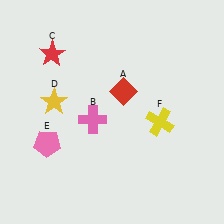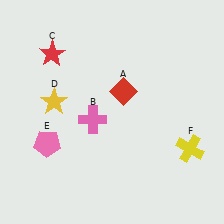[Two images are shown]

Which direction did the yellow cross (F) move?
The yellow cross (F) moved right.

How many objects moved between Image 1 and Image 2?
1 object moved between the two images.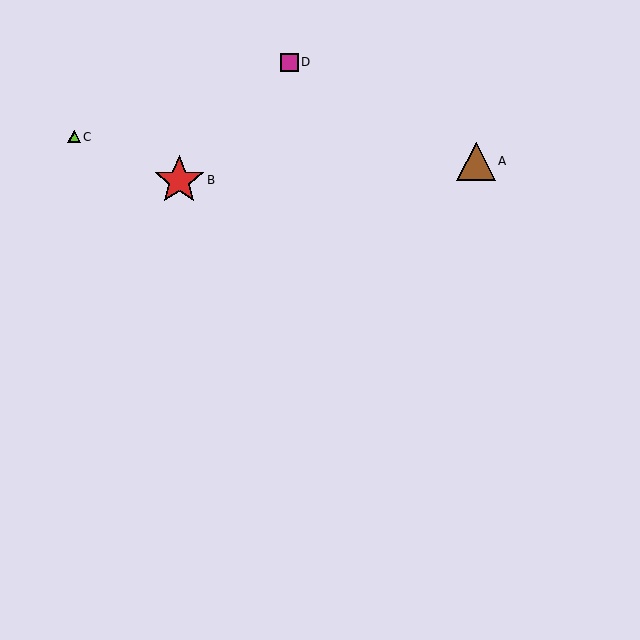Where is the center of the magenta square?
The center of the magenta square is at (289, 62).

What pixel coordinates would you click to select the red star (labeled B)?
Click at (179, 180) to select the red star B.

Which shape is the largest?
The red star (labeled B) is the largest.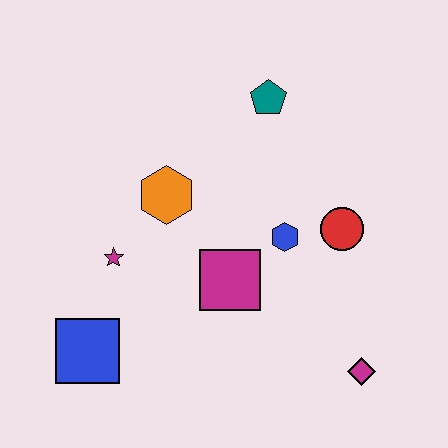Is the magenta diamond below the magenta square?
Yes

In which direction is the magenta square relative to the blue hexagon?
The magenta square is to the left of the blue hexagon.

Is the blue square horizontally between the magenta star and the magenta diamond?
No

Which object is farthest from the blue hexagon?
The blue square is farthest from the blue hexagon.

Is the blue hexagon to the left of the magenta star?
No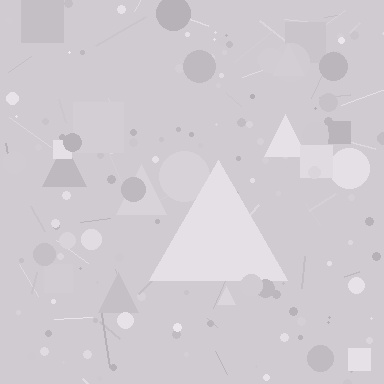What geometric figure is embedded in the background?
A triangle is embedded in the background.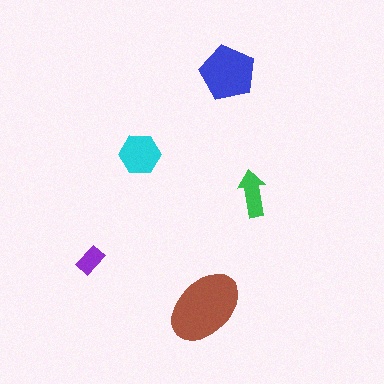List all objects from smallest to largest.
The purple rectangle, the green arrow, the cyan hexagon, the blue pentagon, the brown ellipse.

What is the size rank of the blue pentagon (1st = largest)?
2nd.